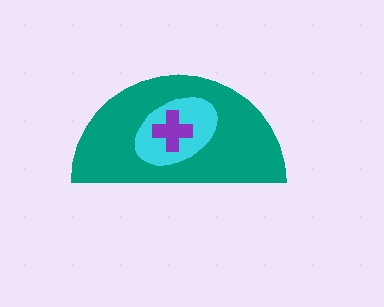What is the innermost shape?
The purple cross.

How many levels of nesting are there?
3.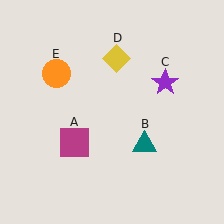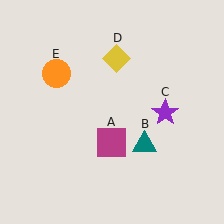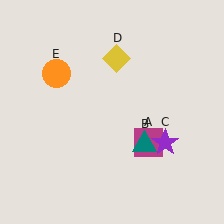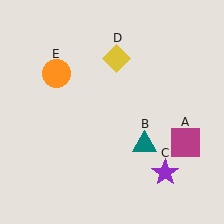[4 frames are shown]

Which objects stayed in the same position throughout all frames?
Teal triangle (object B) and yellow diamond (object D) and orange circle (object E) remained stationary.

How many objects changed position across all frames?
2 objects changed position: magenta square (object A), purple star (object C).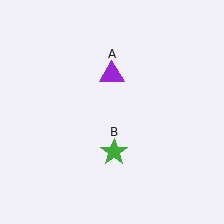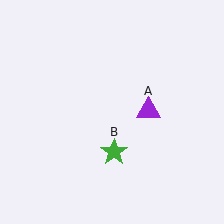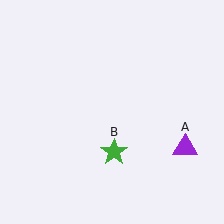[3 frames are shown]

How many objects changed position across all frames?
1 object changed position: purple triangle (object A).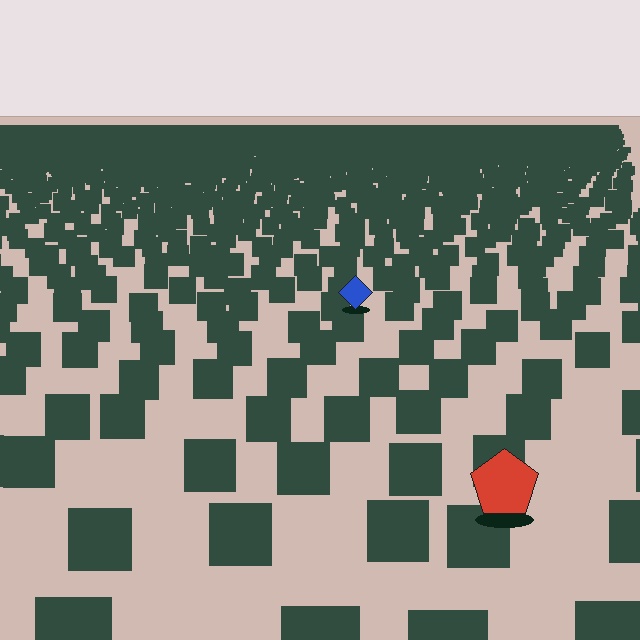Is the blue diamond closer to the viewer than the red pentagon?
No. The red pentagon is closer — you can tell from the texture gradient: the ground texture is coarser near it.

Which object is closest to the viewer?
The red pentagon is closest. The texture marks near it are larger and more spread out.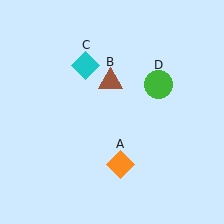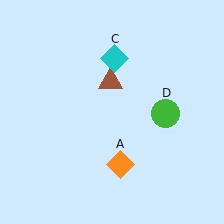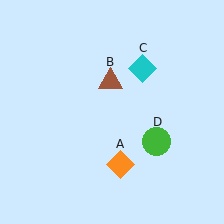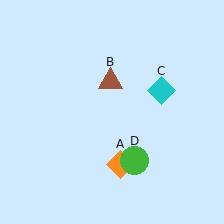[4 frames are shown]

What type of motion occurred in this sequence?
The cyan diamond (object C), green circle (object D) rotated clockwise around the center of the scene.